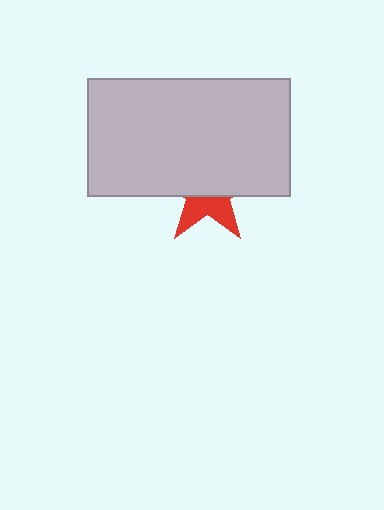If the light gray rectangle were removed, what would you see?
You would see the complete red star.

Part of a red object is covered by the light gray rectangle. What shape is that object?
It is a star.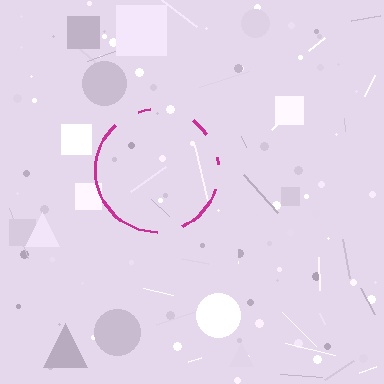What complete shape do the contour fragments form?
The contour fragments form a circle.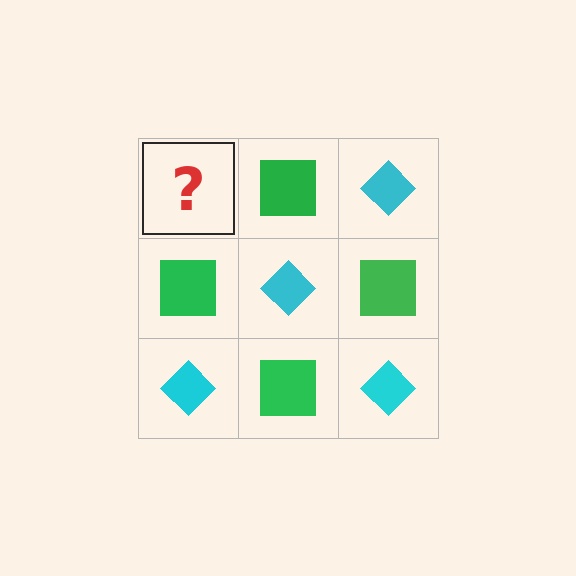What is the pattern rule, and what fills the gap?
The rule is that it alternates cyan diamond and green square in a checkerboard pattern. The gap should be filled with a cyan diamond.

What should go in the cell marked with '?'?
The missing cell should contain a cyan diamond.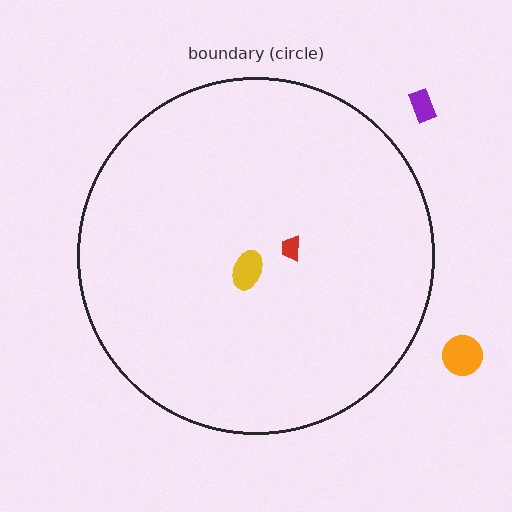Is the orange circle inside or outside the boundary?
Outside.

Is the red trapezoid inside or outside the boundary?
Inside.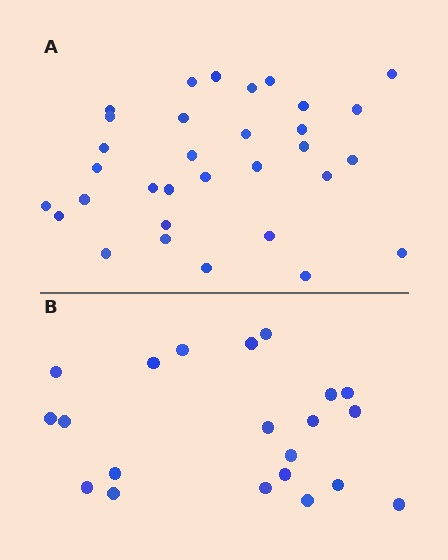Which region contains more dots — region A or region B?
Region A (the top region) has more dots.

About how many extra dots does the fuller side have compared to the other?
Region A has roughly 12 or so more dots than region B.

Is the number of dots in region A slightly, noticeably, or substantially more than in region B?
Region A has substantially more. The ratio is roughly 1.5 to 1.